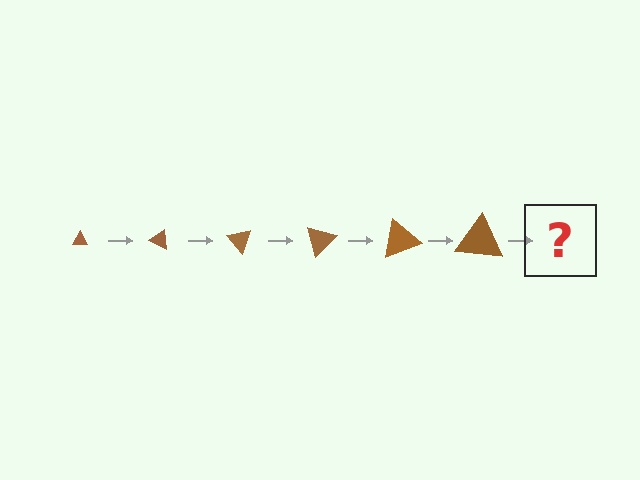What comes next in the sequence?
The next element should be a triangle, larger than the previous one and rotated 150 degrees from the start.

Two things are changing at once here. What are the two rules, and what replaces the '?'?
The two rules are that the triangle grows larger each step and it rotates 25 degrees each step. The '?' should be a triangle, larger than the previous one and rotated 150 degrees from the start.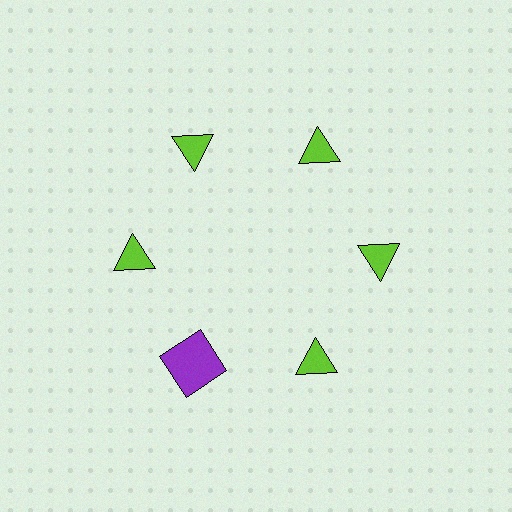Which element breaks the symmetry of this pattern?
The purple square at roughly the 7 o'clock position breaks the symmetry. All other shapes are lime triangles.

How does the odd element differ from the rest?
It differs in both color (purple instead of lime) and shape (square instead of triangle).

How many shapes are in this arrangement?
There are 6 shapes arranged in a ring pattern.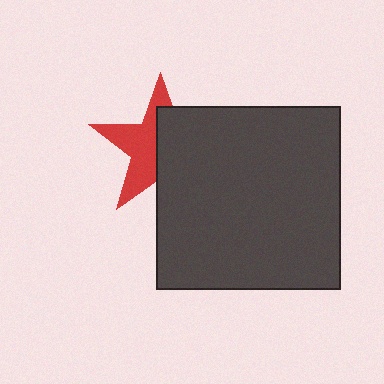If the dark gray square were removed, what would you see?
You would see the complete red star.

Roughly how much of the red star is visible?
About half of it is visible (roughly 48%).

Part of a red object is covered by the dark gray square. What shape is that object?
It is a star.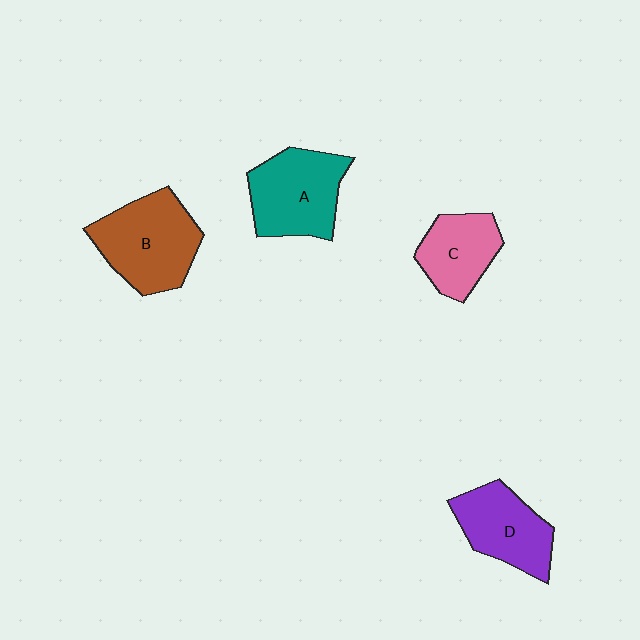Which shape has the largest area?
Shape B (brown).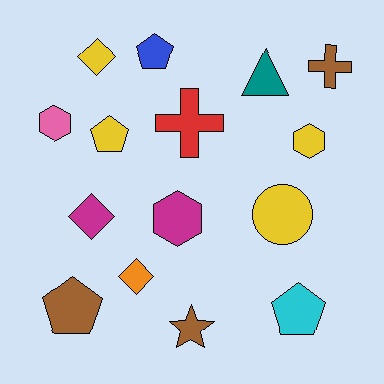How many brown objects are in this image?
There are 3 brown objects.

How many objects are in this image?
There are 15 objects.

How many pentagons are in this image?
There are 4 pentagons.